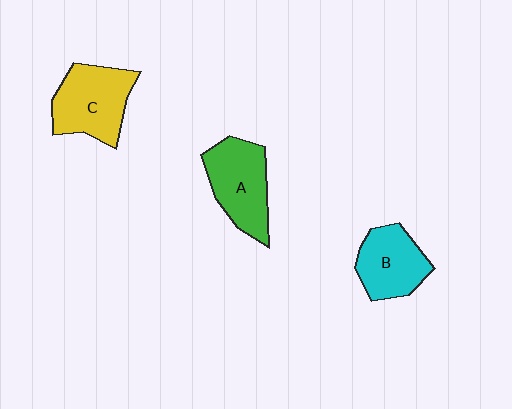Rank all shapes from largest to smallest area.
From largest to smallest: C (yellow), A (green), B (cyan).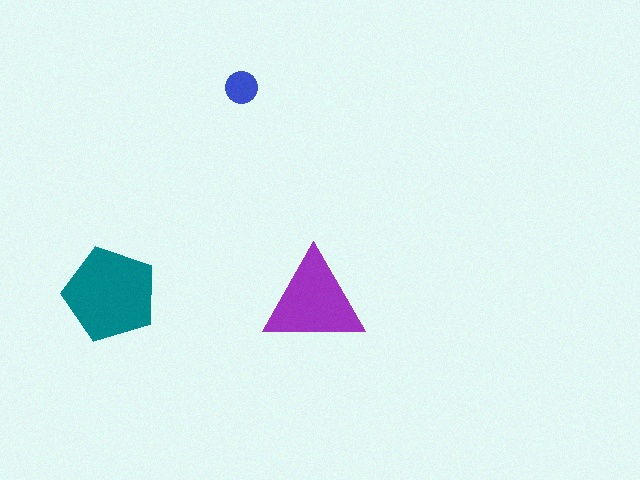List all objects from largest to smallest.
The teal pentagon, the purple triangle, the blue circle.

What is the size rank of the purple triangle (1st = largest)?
2nd.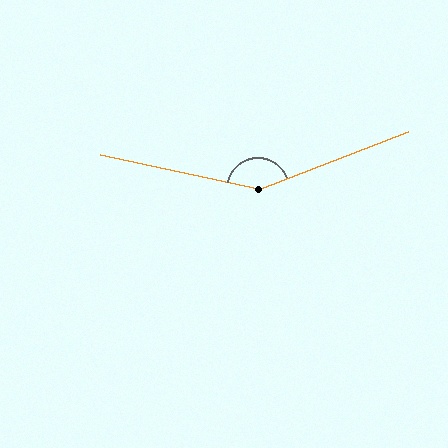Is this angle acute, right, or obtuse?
It is obtuse.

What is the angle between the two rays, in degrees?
Approximately 147 degrees.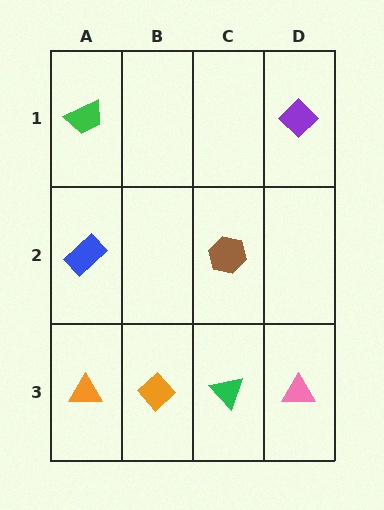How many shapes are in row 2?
2 shapes.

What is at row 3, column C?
A green triangle.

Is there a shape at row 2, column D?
No, that cell is empty.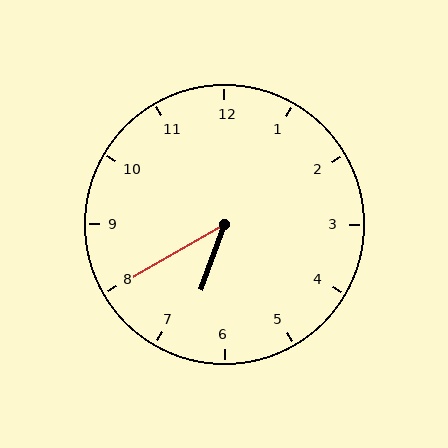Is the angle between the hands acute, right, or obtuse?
It is acute.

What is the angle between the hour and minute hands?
Approximately 40 degrees.